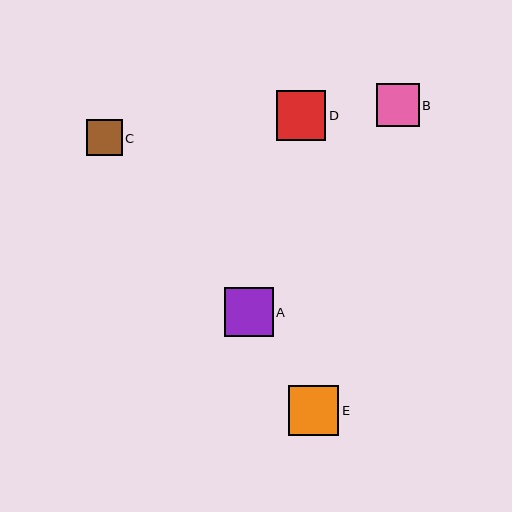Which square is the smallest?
Square C is the smallest with a size of approximately 36 pixels.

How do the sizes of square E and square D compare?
Square E and square D are approximately the same size.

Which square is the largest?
Square E is the largest with a size of approximately 50 pixels.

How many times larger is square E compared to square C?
Square E is approximately 1.4 times the size of square C.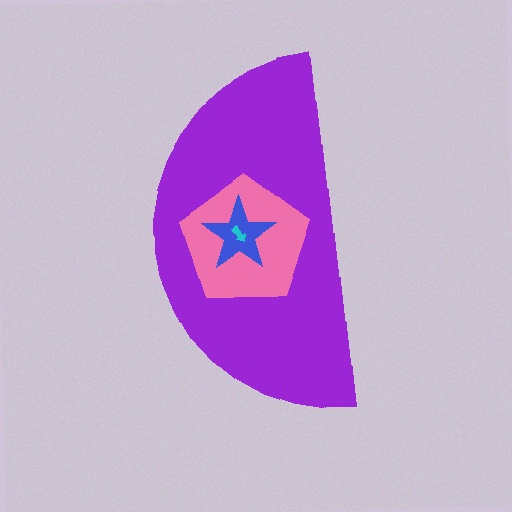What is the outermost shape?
The purple semicircle.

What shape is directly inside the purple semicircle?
The pink pentagon.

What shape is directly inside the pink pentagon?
The blue star.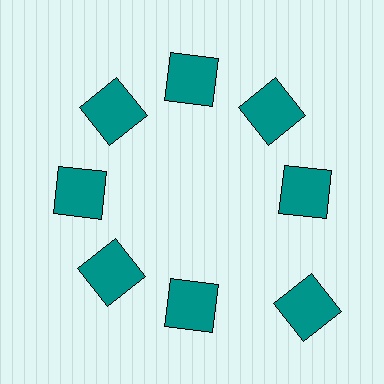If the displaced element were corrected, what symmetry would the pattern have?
It would have 8-fold rotational symmetry — the pattern would map onto itself every 45 degrees.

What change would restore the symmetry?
The symmetry would be restored by moving it inward, back onto the ring so that all 8 squares sit at equal angles and equal distance from the center.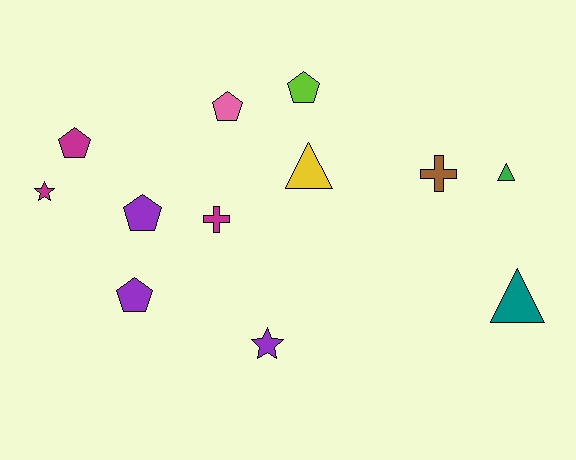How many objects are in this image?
There are 12 objects.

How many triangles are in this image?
There are 3 triangles.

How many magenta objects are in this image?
There are 3 magenta objects.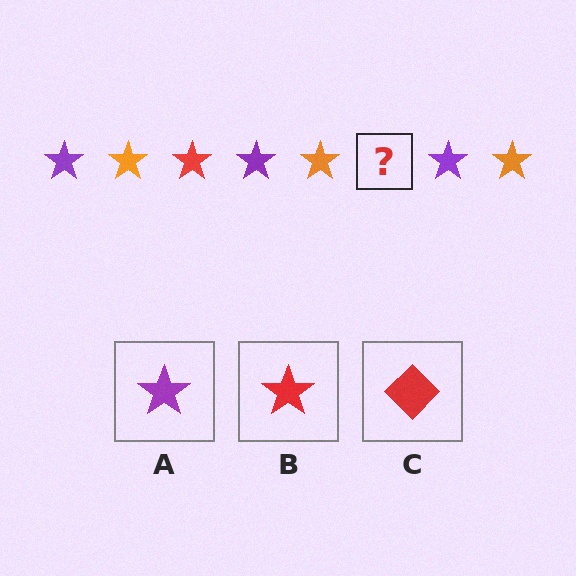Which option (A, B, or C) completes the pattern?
B.